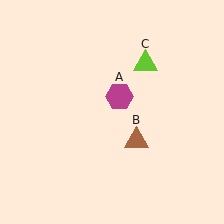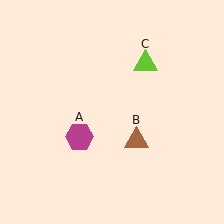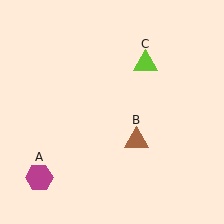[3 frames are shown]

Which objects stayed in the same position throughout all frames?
Brown triangle (object B) and lime triangle (object C) remained stationary.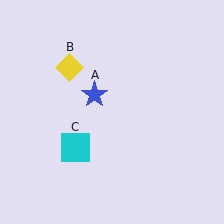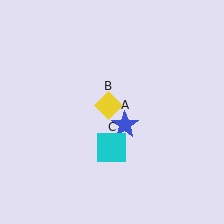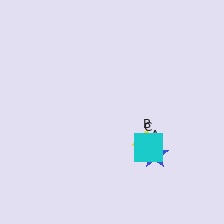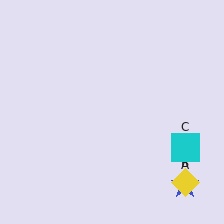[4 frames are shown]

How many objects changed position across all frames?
3 objects changed position: blue star (object A), yellow diamond (object B), cyan square (object C).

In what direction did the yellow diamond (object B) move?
The yellow diamond (object B) moved down and to the right.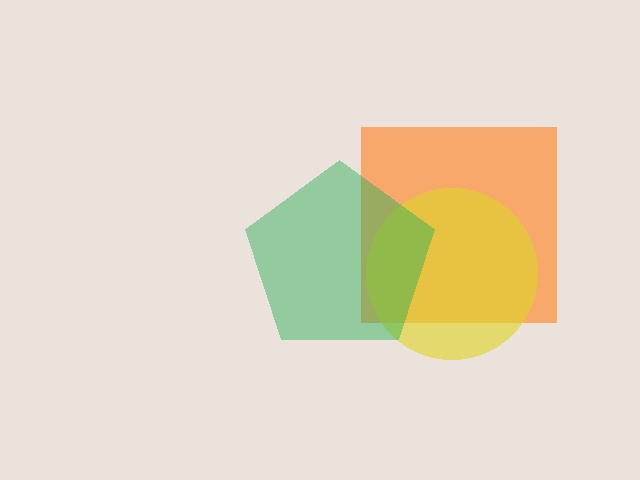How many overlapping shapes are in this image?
There are 3 overlapping shapes in the image.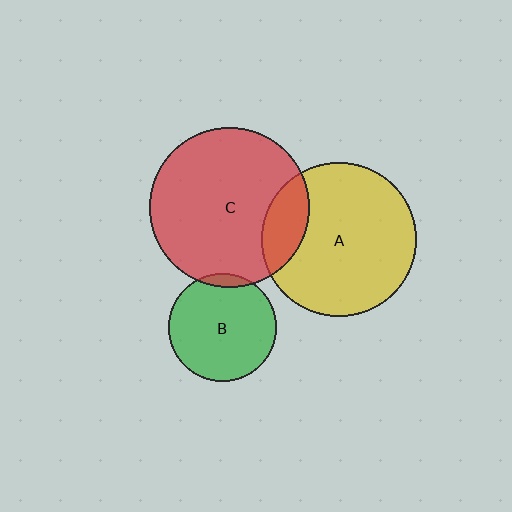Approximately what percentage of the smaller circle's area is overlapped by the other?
Approximately 15%.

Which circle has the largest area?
Circle C (red).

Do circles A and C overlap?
Yes.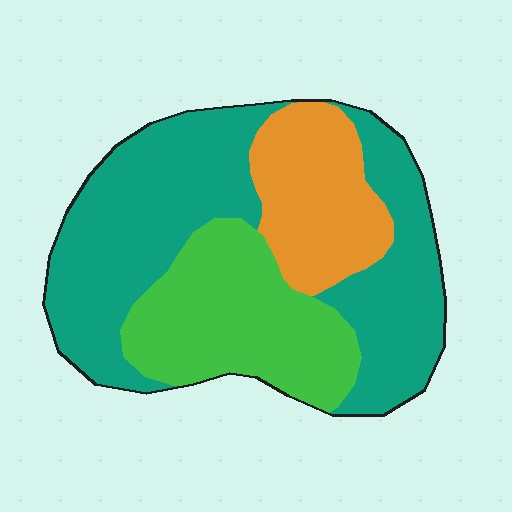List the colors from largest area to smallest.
From largest to smallest: teal, green, orange.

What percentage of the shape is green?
Green takes up about one quarter (1/4) of the shape.